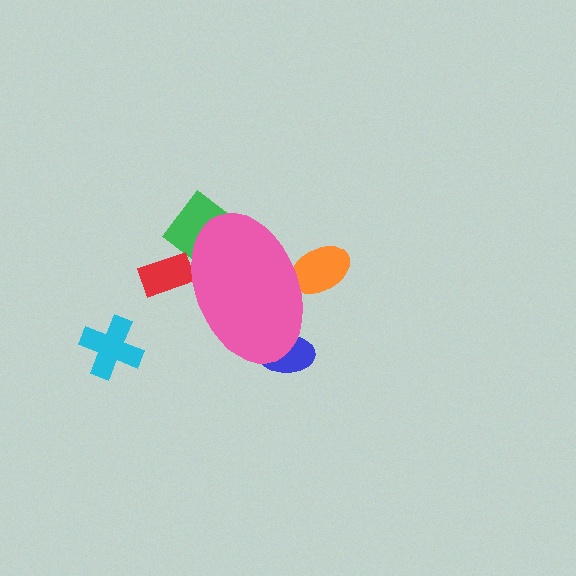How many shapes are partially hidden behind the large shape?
4 shapes are partially hidden.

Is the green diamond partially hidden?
Yes, the green diamond is partially hidden behind the pink ellipse.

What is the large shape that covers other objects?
A pink ellipse.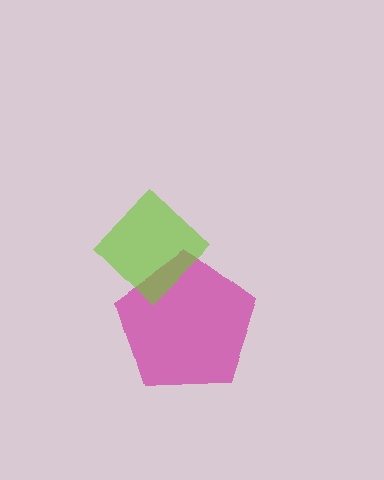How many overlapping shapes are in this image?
There are 2 overlapping shapes in the image.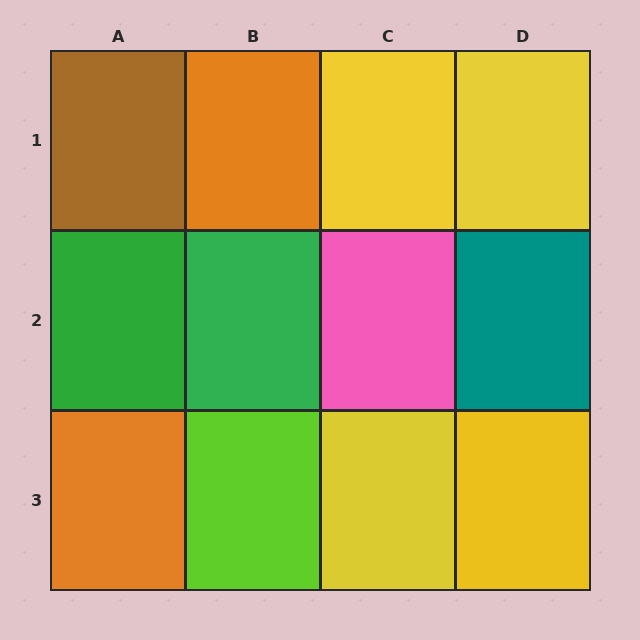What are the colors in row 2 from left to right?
Green, green, pink, teal.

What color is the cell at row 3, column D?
Yellow.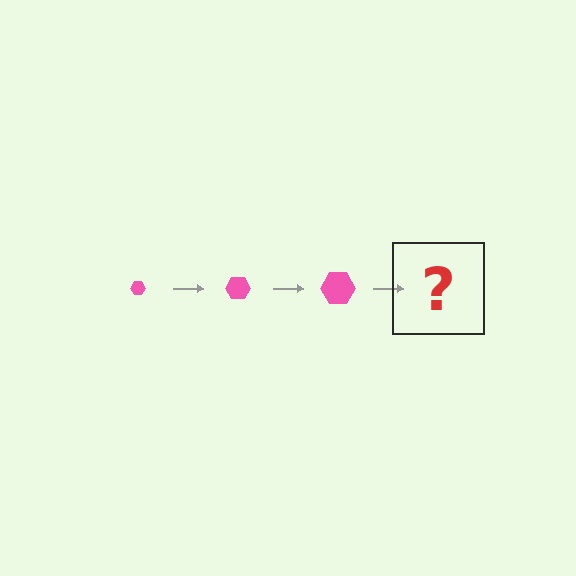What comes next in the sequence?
The next element should be a pink hexagon, larger than the previous one.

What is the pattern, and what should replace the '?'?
The pattern is that the hexagon gets progressively larger each step. The '?' should be a pink hexagon, larger than the previous one.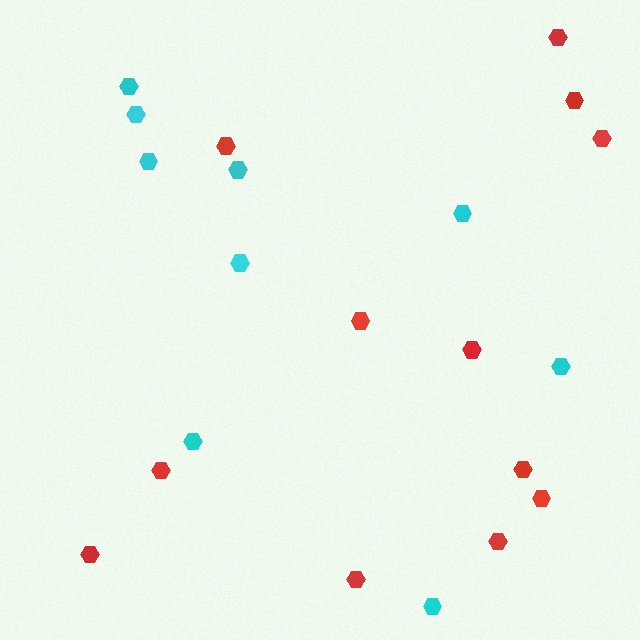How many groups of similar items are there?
There are 2 groups: one group of cyan hexagons (9) and one group of red hexagons (12).